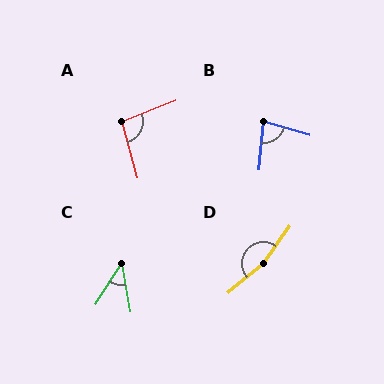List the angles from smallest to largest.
C (43°), B (79°), A (96°), D (165°).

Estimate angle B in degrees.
Approximately 79 degrees.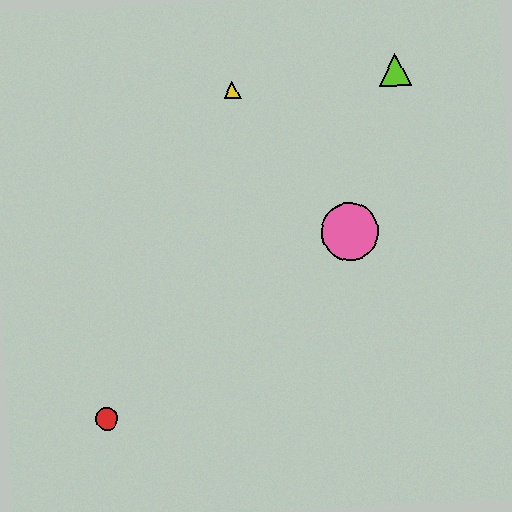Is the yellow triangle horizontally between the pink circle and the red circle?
Yes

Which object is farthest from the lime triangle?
The red circle is farthest from the lime triangle.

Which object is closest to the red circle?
The pink circle is closest to the red circle.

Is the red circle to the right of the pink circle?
No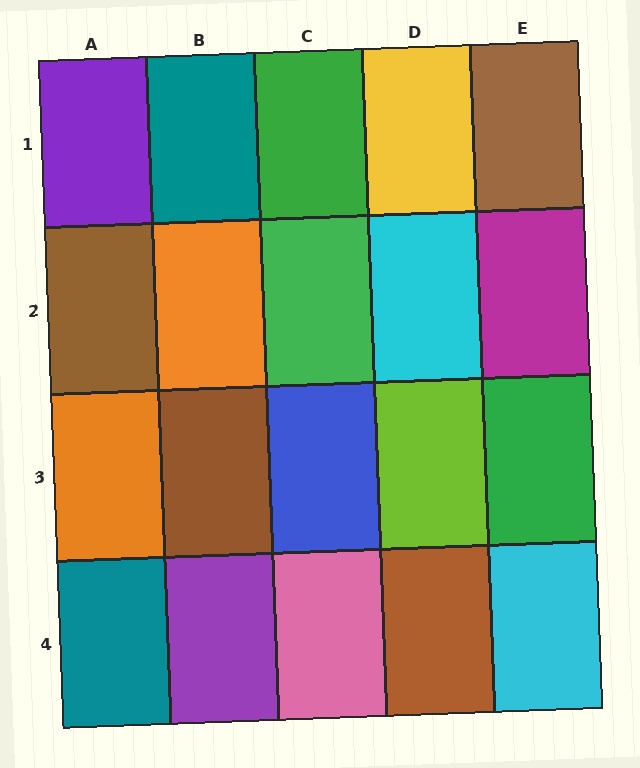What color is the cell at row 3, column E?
Green.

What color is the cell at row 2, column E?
Magenta.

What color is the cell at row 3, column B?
Brown.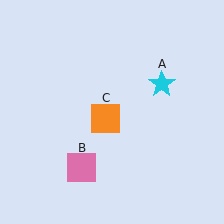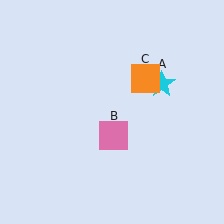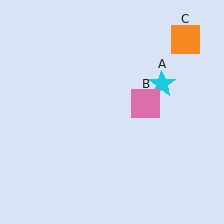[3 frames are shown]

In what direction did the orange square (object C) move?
The orange square (object C) moved up and to the right.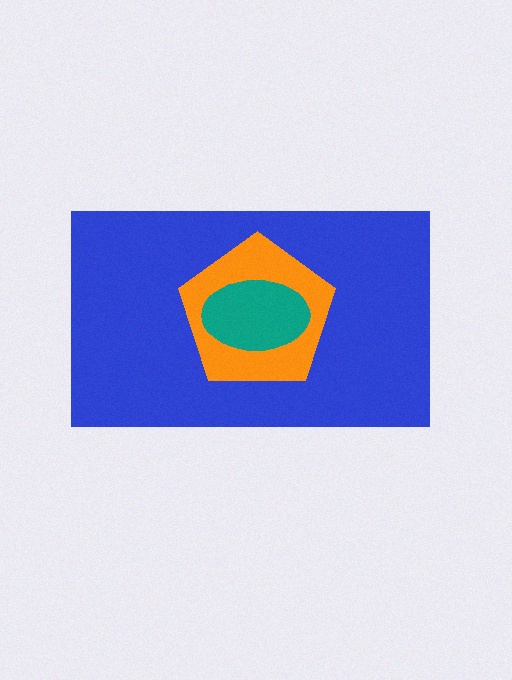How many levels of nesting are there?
3.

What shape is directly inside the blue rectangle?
The orange pentagon.